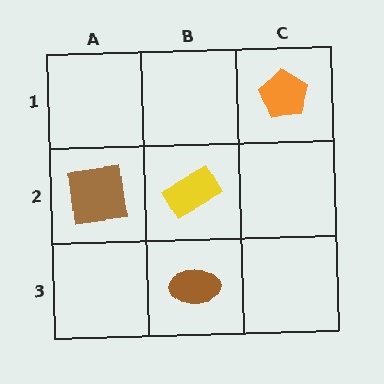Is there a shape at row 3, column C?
No, that cell is empty.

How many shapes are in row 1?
1 shape.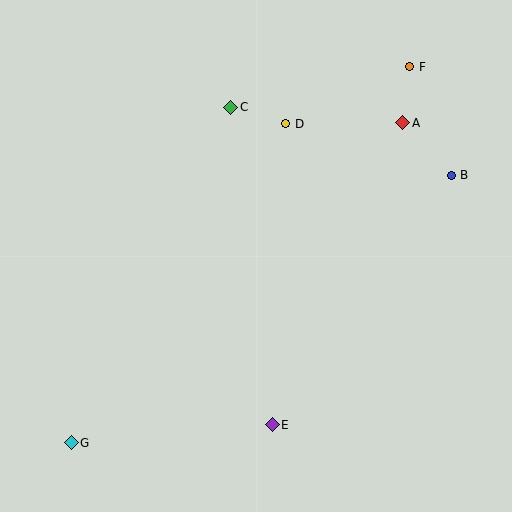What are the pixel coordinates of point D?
Point D is at (286, 124).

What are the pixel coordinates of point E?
Point E is at (272, 425).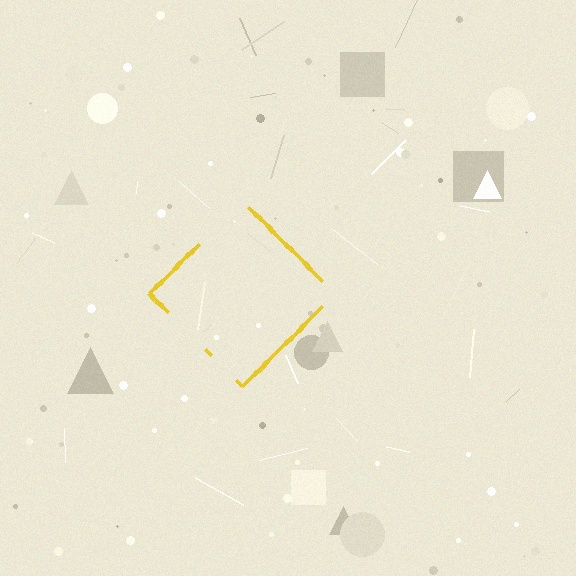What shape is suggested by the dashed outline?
The dashed outline suggests a diamond.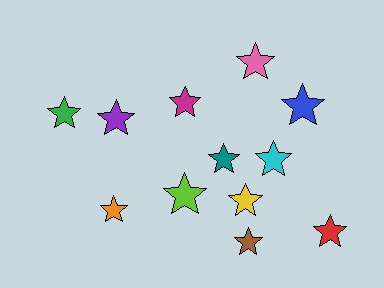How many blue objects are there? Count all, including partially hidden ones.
There is 1 blue object.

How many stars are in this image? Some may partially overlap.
There are 12 stars.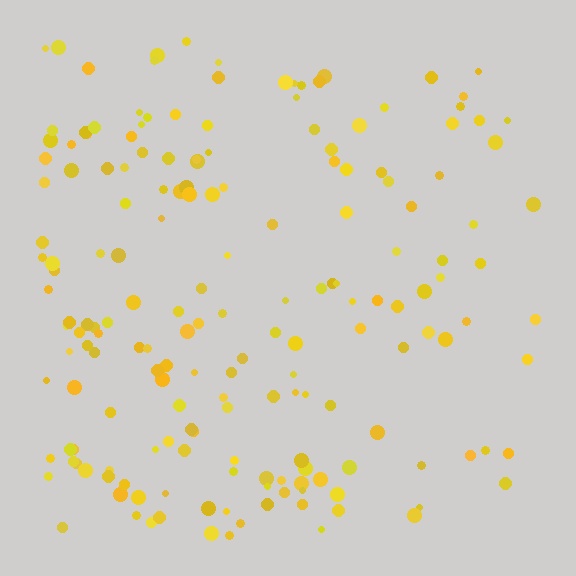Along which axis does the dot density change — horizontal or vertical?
Horizontal.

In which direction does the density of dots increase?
From right to left, with the left side densest.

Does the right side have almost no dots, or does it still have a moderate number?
Still a moderate number, just noticeably fewer than the left.